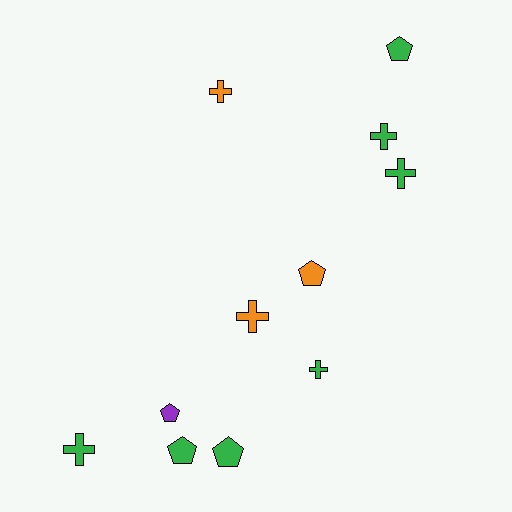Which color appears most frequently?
Green, with 7 objects.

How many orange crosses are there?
There are 2 orange crosses.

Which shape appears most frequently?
Cross, with 6 objects.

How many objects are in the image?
There are 11 objects.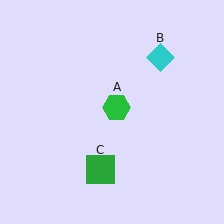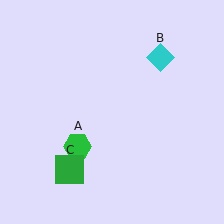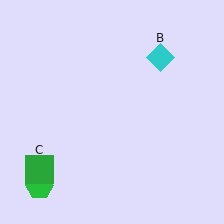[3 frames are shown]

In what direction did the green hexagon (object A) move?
The green hexagon (object A) moved down and to the left.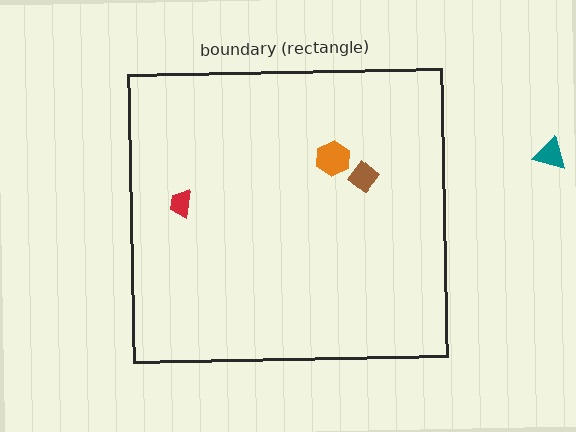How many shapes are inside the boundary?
3 inside, 1 outside.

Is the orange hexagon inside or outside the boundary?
Inside.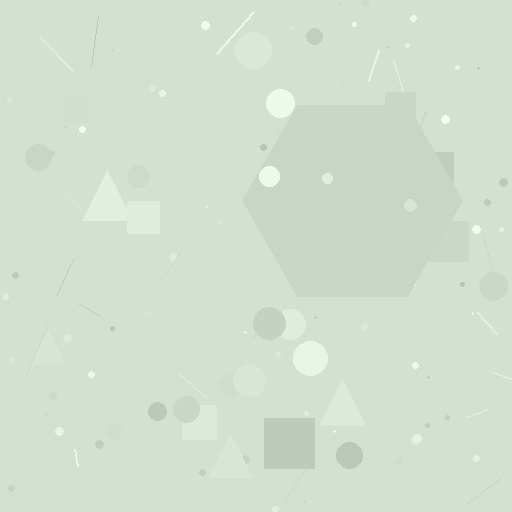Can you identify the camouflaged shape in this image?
The camouflaged shape is a hexagon.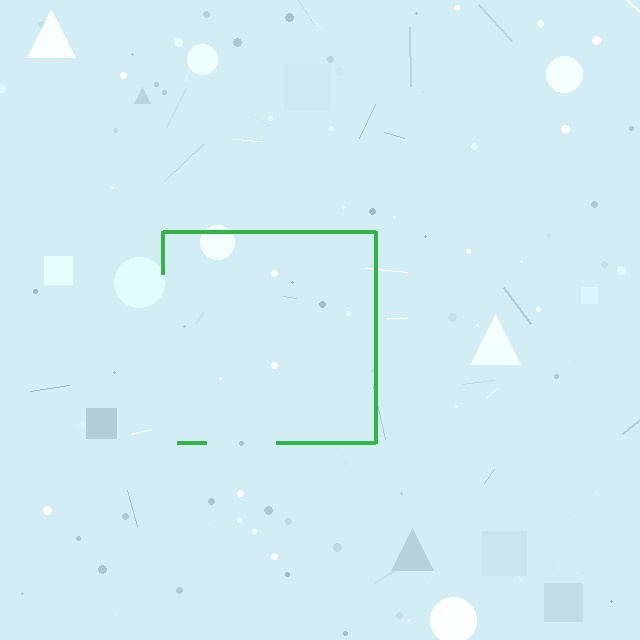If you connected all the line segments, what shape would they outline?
They would outline a square.